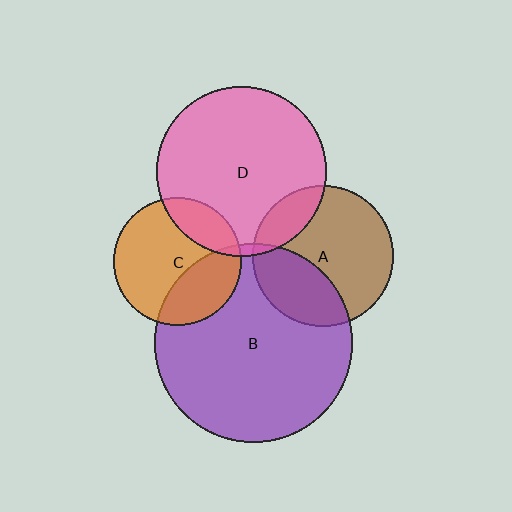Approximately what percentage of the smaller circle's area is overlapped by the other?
Approximately 30%.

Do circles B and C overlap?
Yes.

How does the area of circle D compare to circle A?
Approximately 1.4 times.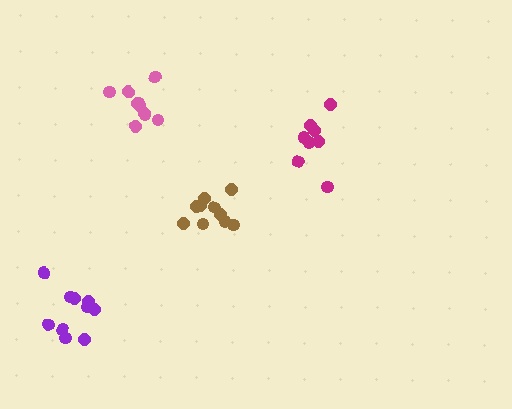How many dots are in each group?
Group 1: 10 dots, Group 2: 8 dots, Group 3: 10 dots, Group 4: 10 dots (38 total).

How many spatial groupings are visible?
There are 4 spatial groupings.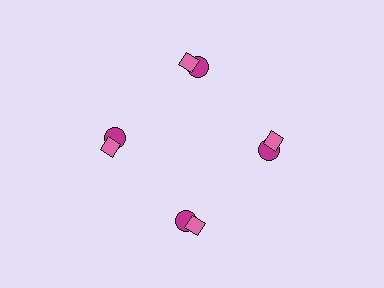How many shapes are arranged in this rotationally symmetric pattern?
There are 8 shapes, arranged in 4 groups of 2.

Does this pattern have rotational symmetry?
Yes, this pattern has 4-fold rotational symmetry. It looks the same after rotating 90 degrees around the center.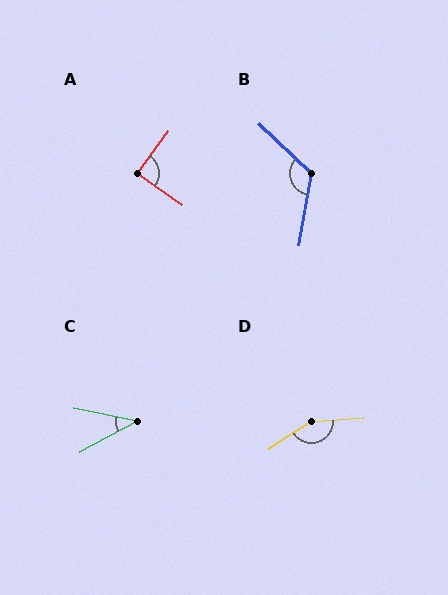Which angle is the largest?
D, at approximately 151 degrees.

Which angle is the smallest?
C, at approximately 40 degrees.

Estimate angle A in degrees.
Approximately 88 degrees.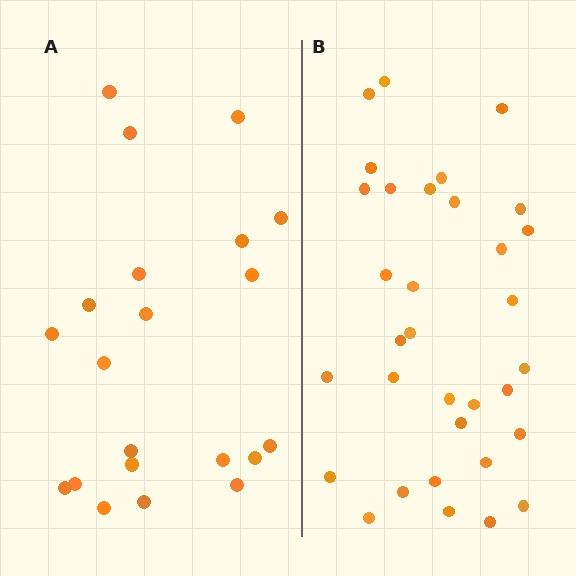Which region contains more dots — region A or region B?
Region B (the right region) has more dots.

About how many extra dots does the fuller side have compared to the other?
Region B has roughly 12 or so more dots than region A.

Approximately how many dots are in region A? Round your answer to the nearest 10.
About 20 dots. (The exact count is 21, which rounds to 20.)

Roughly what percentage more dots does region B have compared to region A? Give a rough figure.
About 55% more.